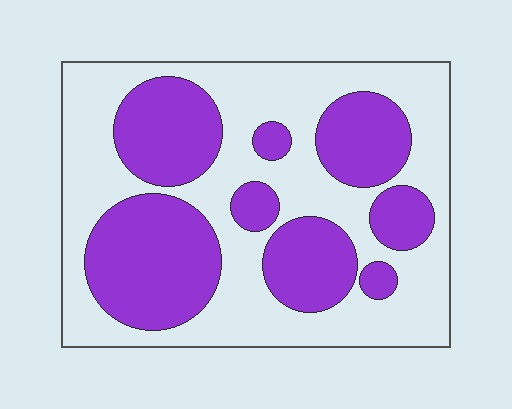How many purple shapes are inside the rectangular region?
8.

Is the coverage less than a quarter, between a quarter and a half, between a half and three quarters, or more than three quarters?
Between a quarter and a half.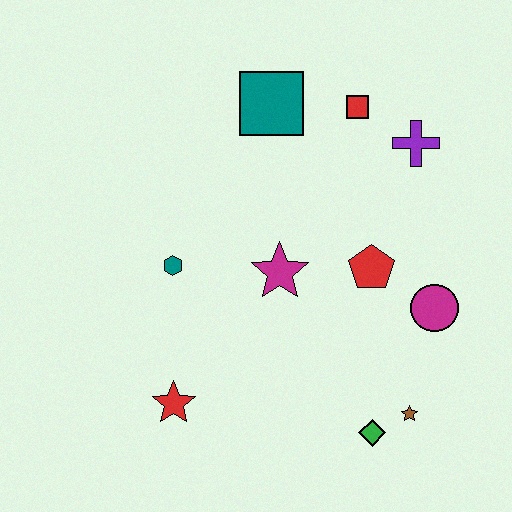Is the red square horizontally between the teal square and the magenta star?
No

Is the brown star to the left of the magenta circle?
Yes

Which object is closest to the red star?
The teal hexagon is closest to the red star.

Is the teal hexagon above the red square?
No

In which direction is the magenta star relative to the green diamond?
The magenta star is above the green diamond.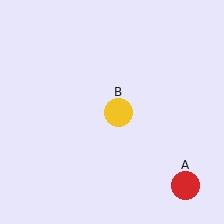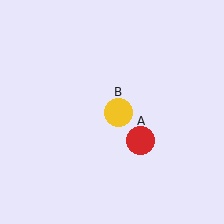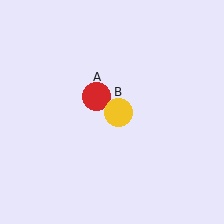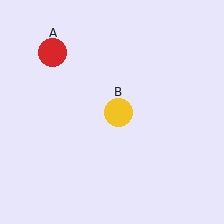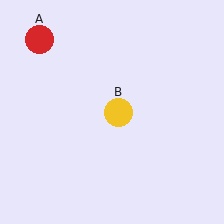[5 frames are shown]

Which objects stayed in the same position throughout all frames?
Yellow circle (object B) remained stationary.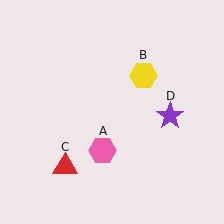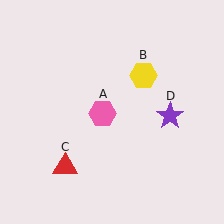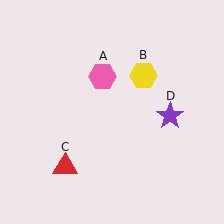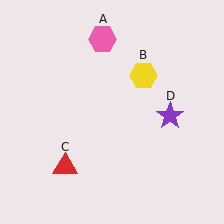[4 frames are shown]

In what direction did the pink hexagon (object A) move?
The pink hexagon (object A) moved up.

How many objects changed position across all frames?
1 object changed position: pink hexagon (object A).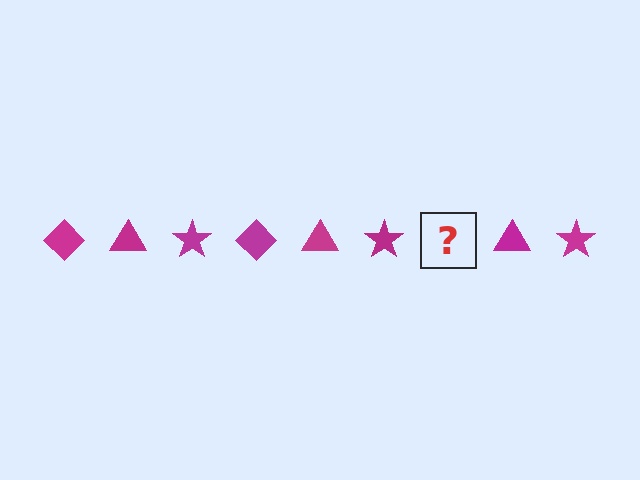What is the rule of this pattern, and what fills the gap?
The rule is that the pattern cycles through diamond, triangle, star shapes in magenta. The gap should be filled with a magenta diamond.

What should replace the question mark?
The question mark should be replaced with a magenta diamond.